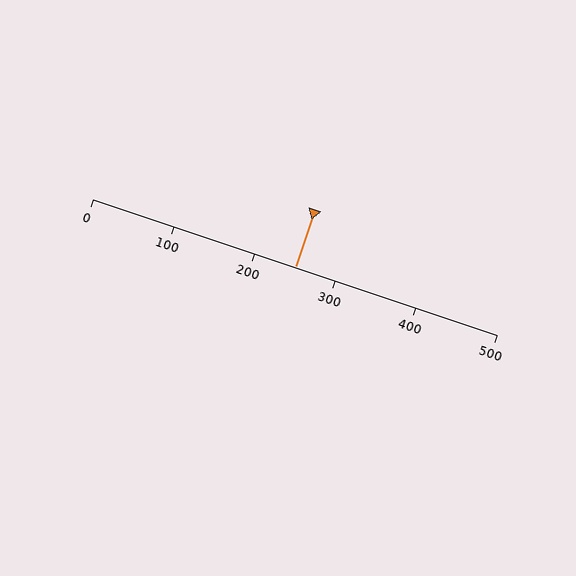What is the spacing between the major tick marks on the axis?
The major ticks are spaced 100 apart.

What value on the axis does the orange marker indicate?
The marker indicates approximately 250.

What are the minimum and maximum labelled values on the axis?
The axis runs from 0 to 500.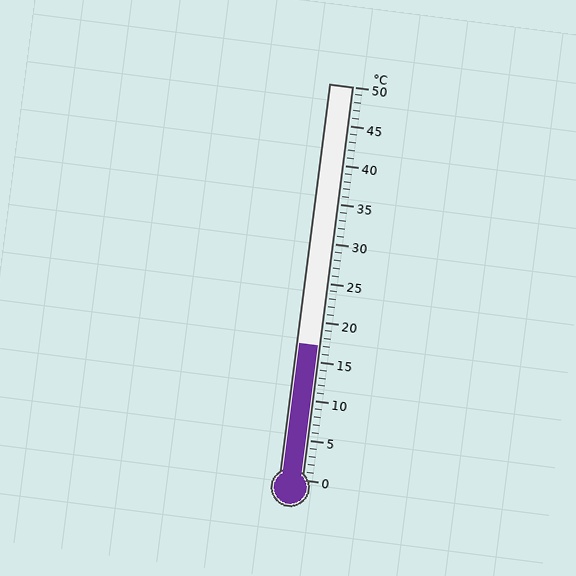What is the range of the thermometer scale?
The thermometer scale ranges from 0°C to 50°C.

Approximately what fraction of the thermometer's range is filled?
The thermometer is filled to approximately 35% of its range.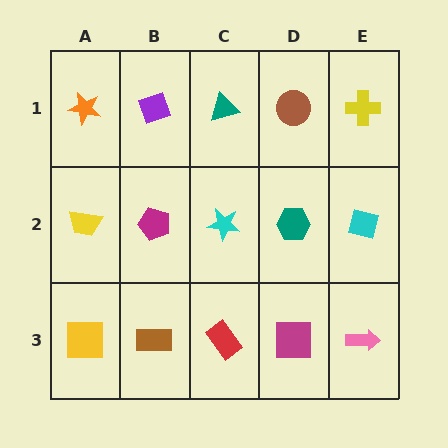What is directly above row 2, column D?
A brown circle.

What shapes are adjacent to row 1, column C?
A cyan star (row 2, column C), a purple diamond (row 1, column B), a brown circle (row 1, column D).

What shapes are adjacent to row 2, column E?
A yellow cross (row 1, column E), a pink arrow (row 3, column E), a teal hexagon (row 2, column D).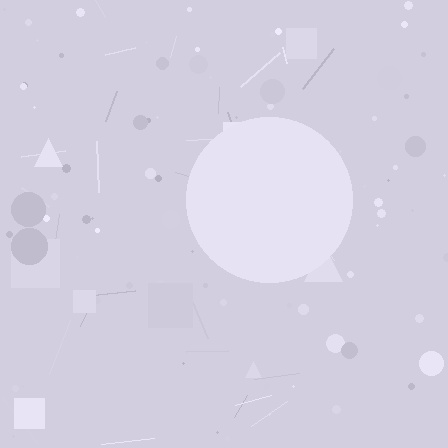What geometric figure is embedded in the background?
A circle is embedded in the background.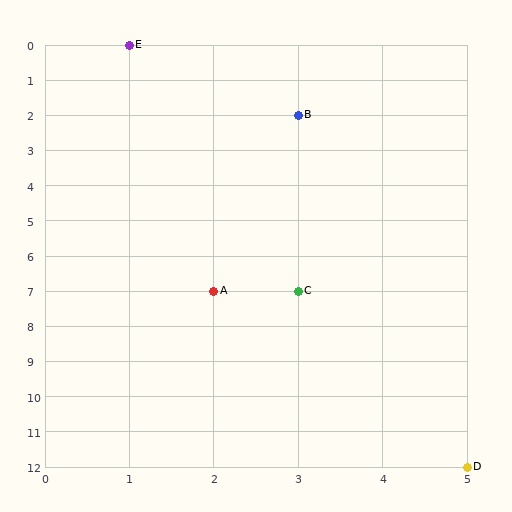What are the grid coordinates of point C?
Point C is at grid coordinates (3, 7).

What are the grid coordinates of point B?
Point B is at grid coordinates (3, 2).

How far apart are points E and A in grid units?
Points E and A are 1 column and 7 rows apart (about 7.1 grid units diagonally).